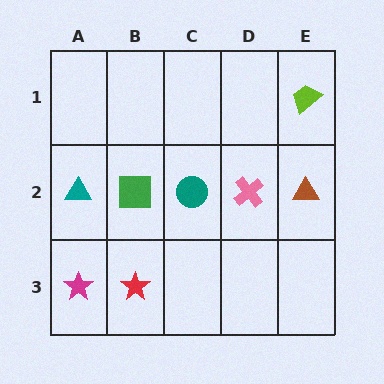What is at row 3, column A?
A magenta star.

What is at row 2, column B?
A green square.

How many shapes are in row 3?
2 shapes.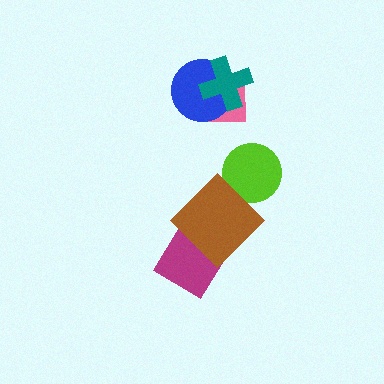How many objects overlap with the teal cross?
2 objects overlap with the teal cross.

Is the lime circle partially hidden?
Yes, it is partially covered by another shape.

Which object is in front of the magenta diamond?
The brown diamond is in front of the magenta diamond.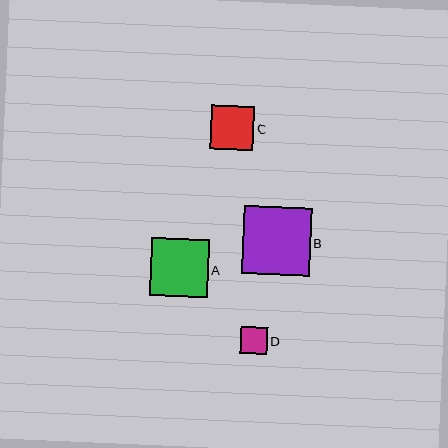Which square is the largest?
Square B is the largest with a size of approximately 68 pixels.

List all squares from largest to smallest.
From largest to smallest: B, A, C, D.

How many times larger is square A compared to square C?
Square A is approximately 1.3 times the size of square C.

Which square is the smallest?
Square D is the smallest with a size of approximately 27 pixels.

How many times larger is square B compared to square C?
Square B is approximately 1.6 times the size of square C.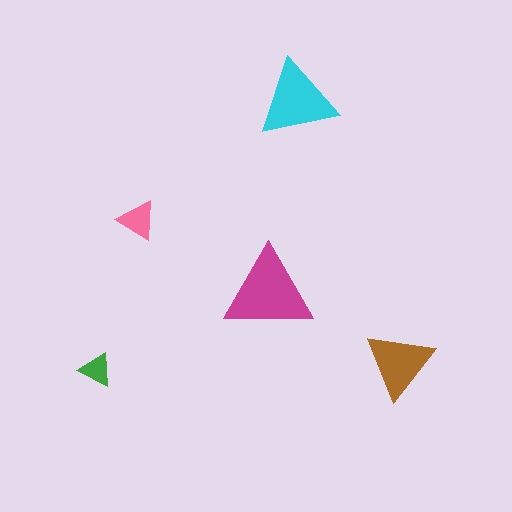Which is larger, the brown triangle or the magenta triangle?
The magenta one.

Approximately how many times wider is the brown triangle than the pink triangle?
About 1.5 times wider.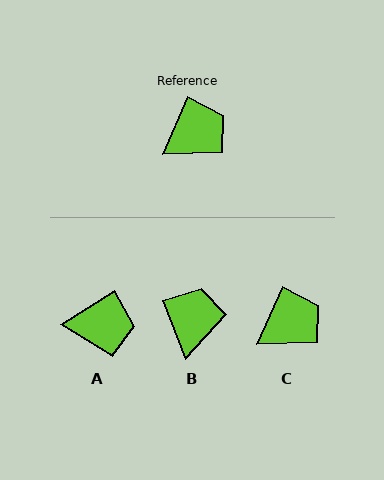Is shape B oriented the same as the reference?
No, it is off by about 45 degrees.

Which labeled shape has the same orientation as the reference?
C.